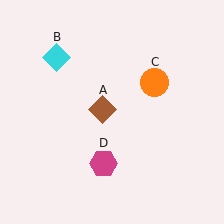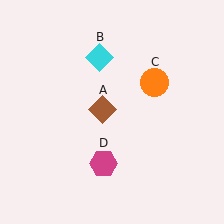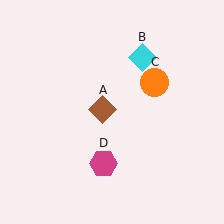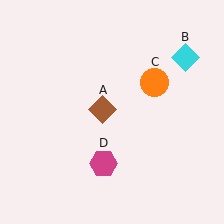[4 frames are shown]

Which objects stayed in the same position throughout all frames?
Brown diamond (object A) and orange circle (object C) and magenta hexagon (object D) remained stationary.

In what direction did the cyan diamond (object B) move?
The cyan diamond (object B) moved right.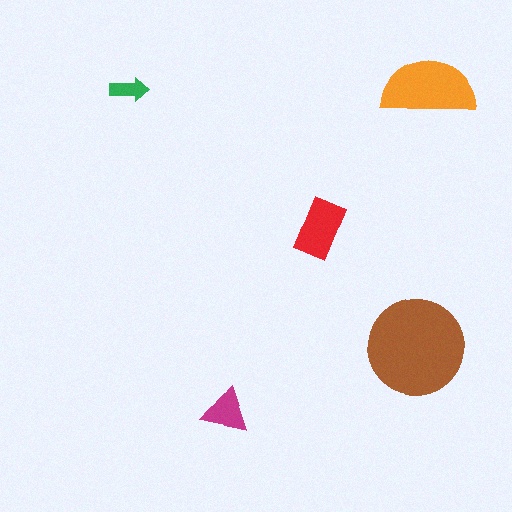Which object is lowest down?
The magenta triangle is bottommost.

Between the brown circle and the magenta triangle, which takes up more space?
The brown circle.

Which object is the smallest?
The green arrow.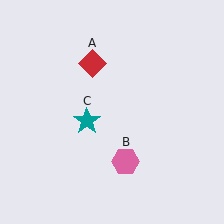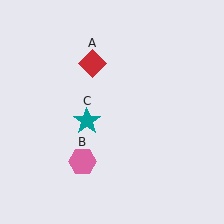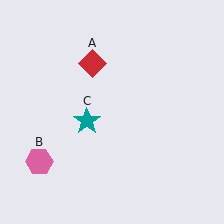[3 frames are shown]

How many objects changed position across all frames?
1 object changed position: pink hexagon (object B).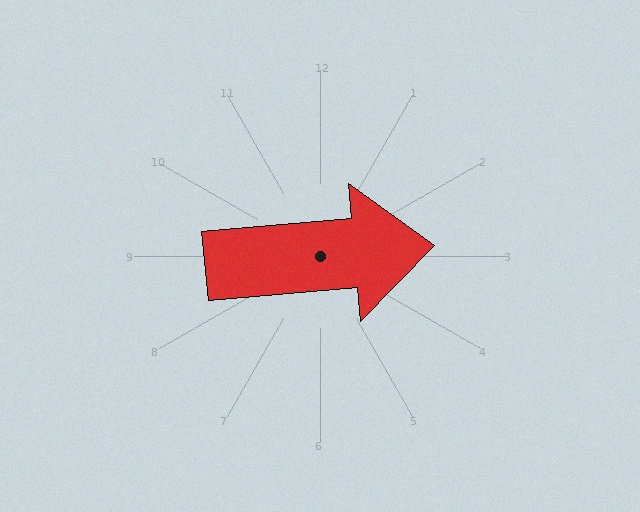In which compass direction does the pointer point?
East.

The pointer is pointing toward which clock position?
Roughly 3 o'clock.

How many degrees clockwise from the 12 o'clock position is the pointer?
Approximately 85 degrees.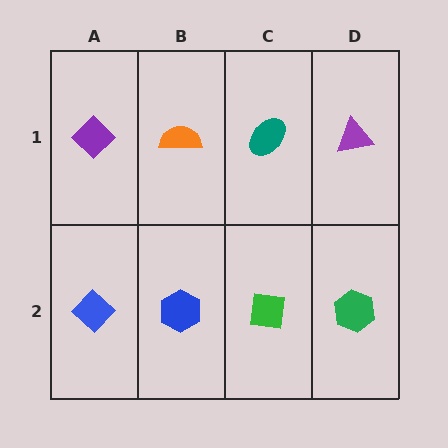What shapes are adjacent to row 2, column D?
A purple triangle (row 1, column D), a green square (row 2, column C).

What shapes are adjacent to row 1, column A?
A blue diamond (row 2, column A), an orange semicircle (row 1, column B).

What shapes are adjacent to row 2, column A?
A purple diamond (row 1, column A), a blue hexagon (row 2, column B).